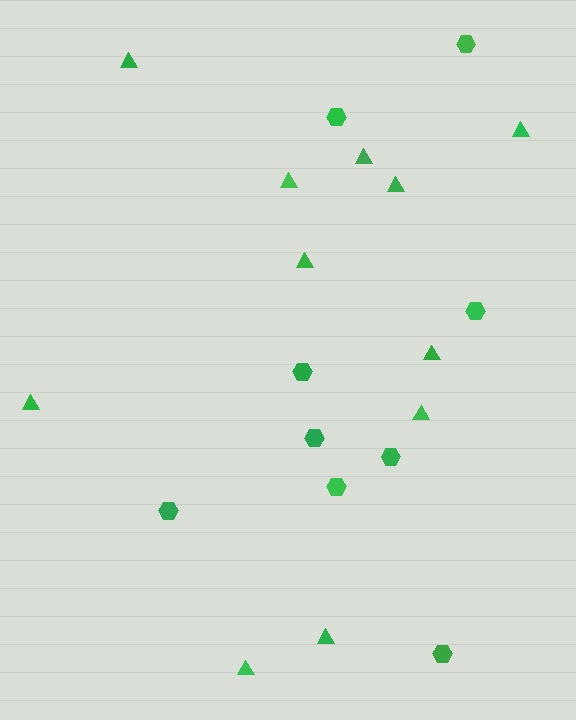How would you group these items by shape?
There are 2 groups: one group of hexagons (9) and one group of triangles (11).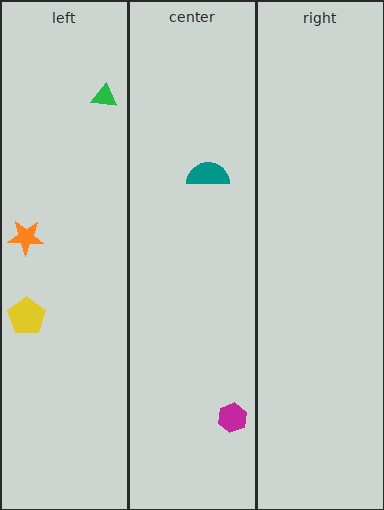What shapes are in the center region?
The teal semicircle, the magenta hexagon.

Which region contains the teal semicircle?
The center region.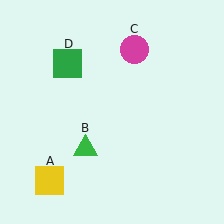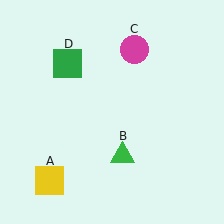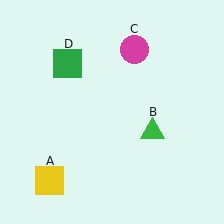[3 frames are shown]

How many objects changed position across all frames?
1 object changed position: green triangle (object B).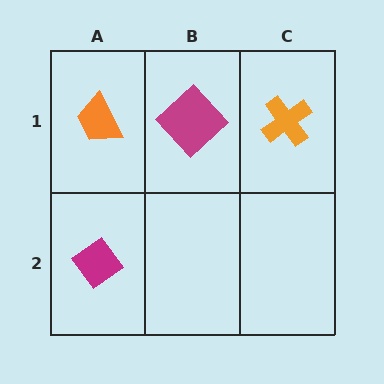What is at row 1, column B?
A magenta diamond.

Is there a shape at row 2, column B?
No, that cell is empty.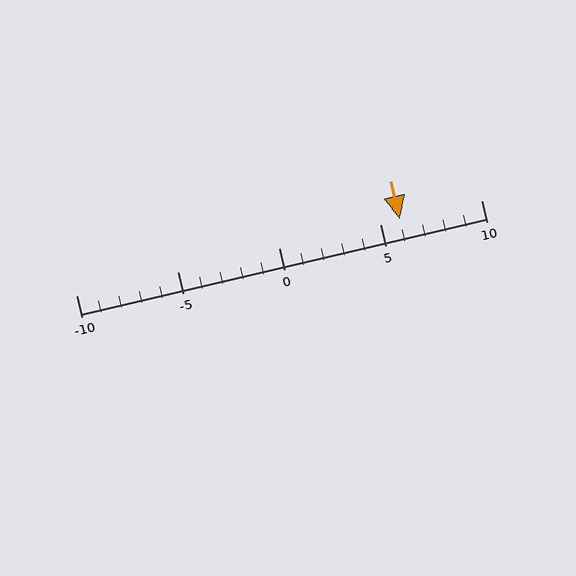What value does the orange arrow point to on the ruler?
The orange arrow points to approximately 6.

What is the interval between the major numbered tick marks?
The major tick marks are spaced 5 units apart.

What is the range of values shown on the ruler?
The ruler shows values from -10 to 10.